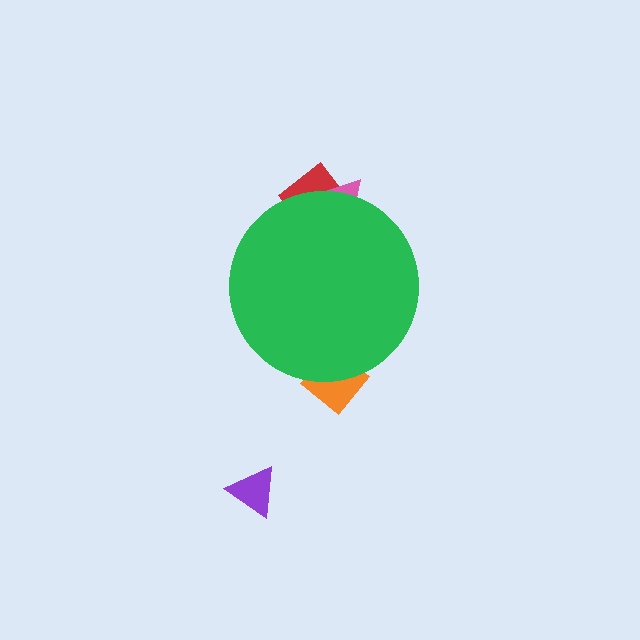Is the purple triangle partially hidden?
No, the purple triangle is fully visible.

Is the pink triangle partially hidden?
Yes, the pink triangle is partially hidden behind the green circle.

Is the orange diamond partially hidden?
Yes, the orange diamond is partially hidden behind the green circle.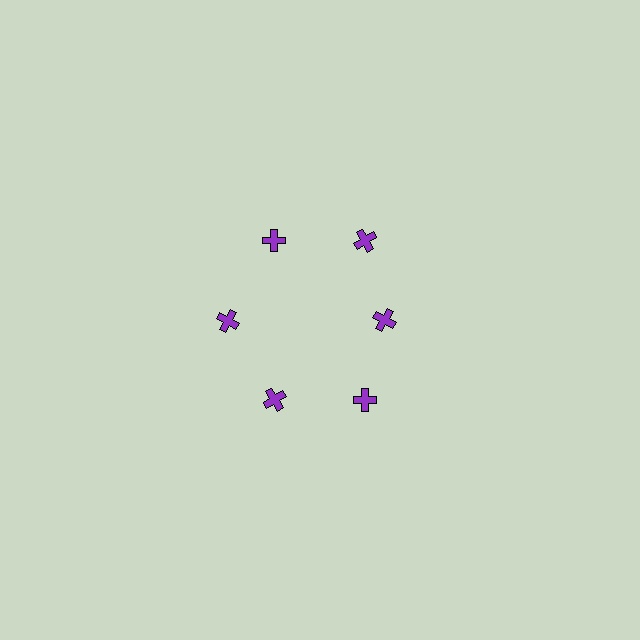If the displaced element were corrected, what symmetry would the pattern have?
It would have 6-fold rotational symmetry — the pattern would map onto itself every 60 degrees.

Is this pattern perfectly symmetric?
No. The 6 purple crosses are arranged in a ring, but one element near the 3 o'clock position is pulled inward toward the center, breaking the 6-fold rotational symmetry.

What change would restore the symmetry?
The symmetry would be restored by moving it outward, back onto the ring so that all 6 crosses sit at equal angles and equal distance from the center.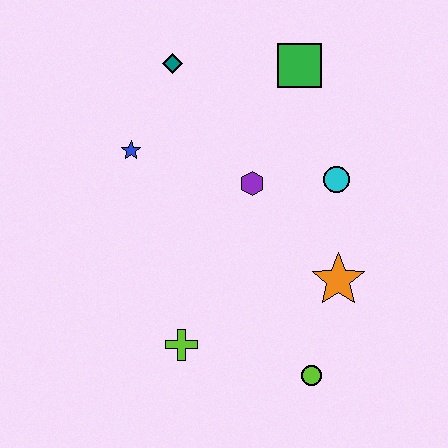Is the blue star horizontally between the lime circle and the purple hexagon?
No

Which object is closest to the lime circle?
The orange star is closest to the lime circle.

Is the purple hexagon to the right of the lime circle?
No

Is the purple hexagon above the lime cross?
Yes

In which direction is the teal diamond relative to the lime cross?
The teal diamond is above the lime cross.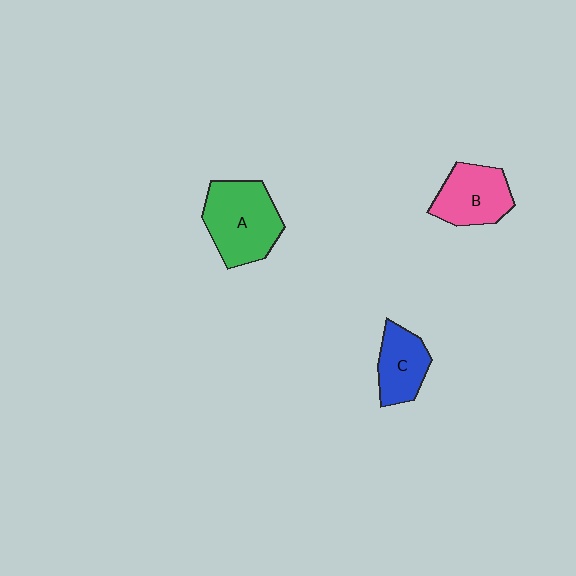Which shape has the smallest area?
Shape C (blue).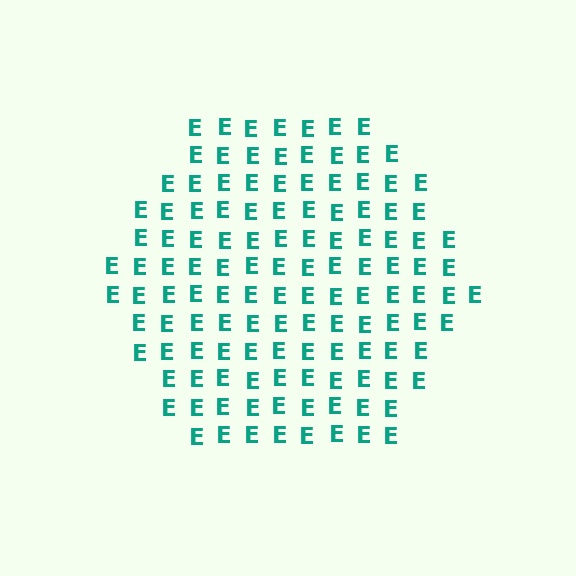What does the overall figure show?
The overall figure shows a hexagon.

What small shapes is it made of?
It is made of small letter E's.